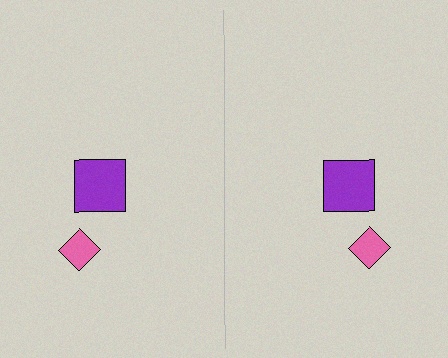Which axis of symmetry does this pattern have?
The pattern has a vertical axis of symmetry running through the center of the image.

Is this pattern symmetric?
Yes, this pattern has bilateral (reflection) symmetry.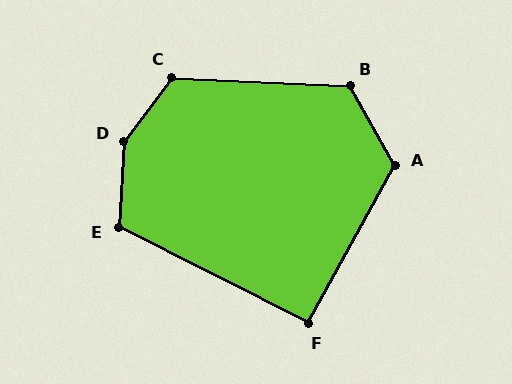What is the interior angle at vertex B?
Approximately 122 degrees (obtuse).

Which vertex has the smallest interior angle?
F, at approximately 92 degrees.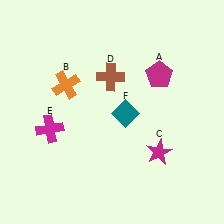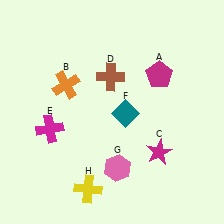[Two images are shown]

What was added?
A pink hexagon (G), a yellow cross (H) were added in Image 2.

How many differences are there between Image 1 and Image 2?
There are 2 differences between the two images.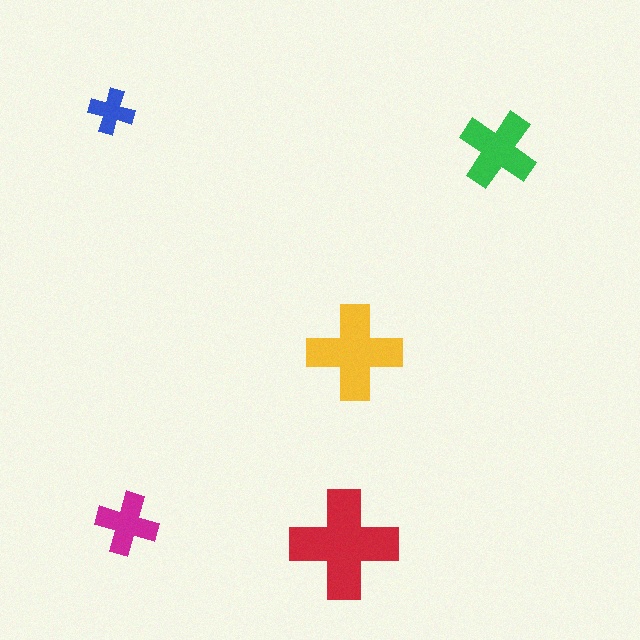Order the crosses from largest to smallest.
the red one, the yellow one, the green one, the magenta one, the blue one.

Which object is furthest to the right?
The green cross is rightmost.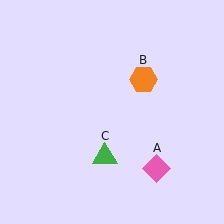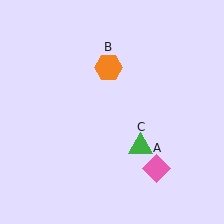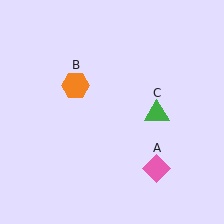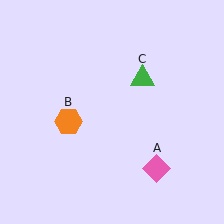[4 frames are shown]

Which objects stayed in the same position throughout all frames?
Pink diamond (object A) remained stationary.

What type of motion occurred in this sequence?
The orange hexagon (object B), green triangle (object C) rotated counterclockwise around the center of the scene.